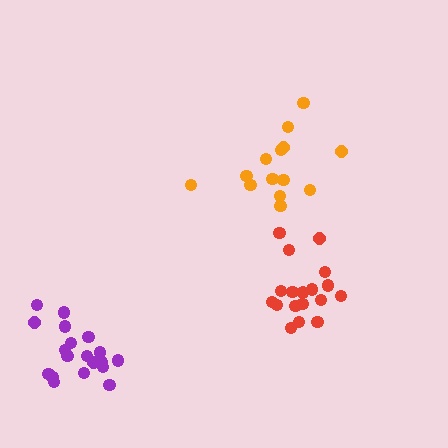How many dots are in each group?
Group 1: 18 dots, Group 2: 19 dots, Group 3: 14 dots (51 total).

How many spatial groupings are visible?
There are 3 spatial groupings.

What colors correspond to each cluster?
The clusters are colored: red, purple, orange.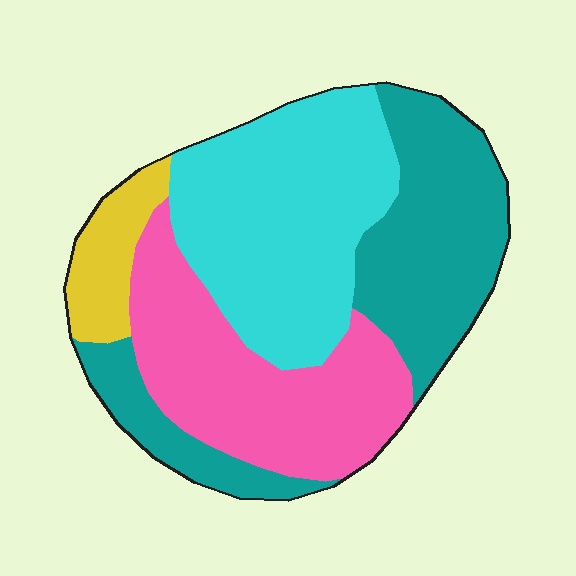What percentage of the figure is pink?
Pink covers roughly 30% of the figure.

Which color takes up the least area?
Yellow, at roughly 10%.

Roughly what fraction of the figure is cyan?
Cyan covers 33% of the figure.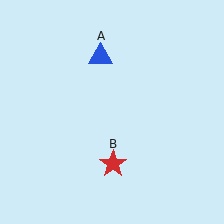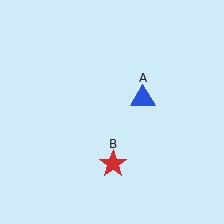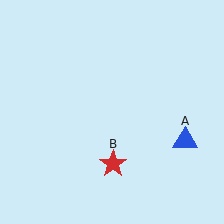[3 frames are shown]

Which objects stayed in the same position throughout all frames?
Red star (object B) remained stationary.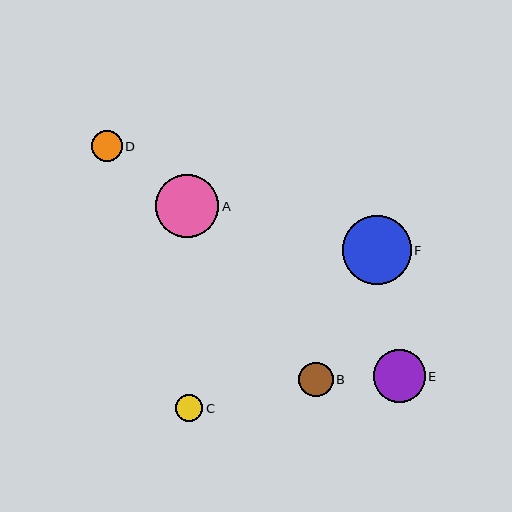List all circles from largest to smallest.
From largest to smallest: F, A, E, B, D, C.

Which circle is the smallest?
Circle C is the smallest with a size of approximately 27 pixels.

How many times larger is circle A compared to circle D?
Circle A is approximately 2.1 times the size of circle D.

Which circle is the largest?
Circle F is the largest with a size of approximately 69 pixels.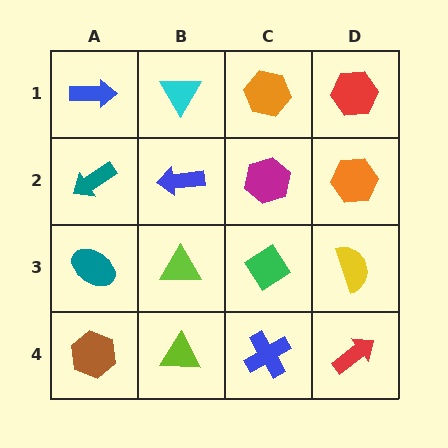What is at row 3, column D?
A yellow semicircle.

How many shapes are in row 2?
4 shapes.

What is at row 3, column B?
A lime triangle.